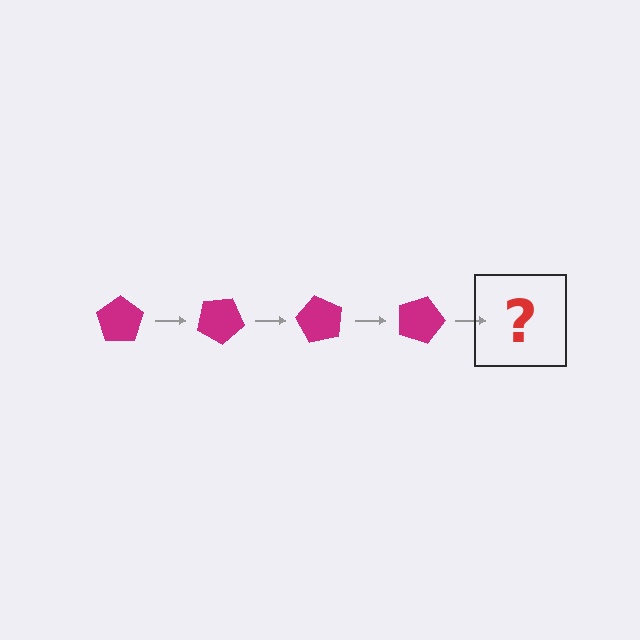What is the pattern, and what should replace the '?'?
The pattern is that the pentagon rotates 30 degrees each step. The '?' should be a magenta pentagon rotated 120 degrees.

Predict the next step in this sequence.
The next step is a magenta pentagon rotated 120 degrees.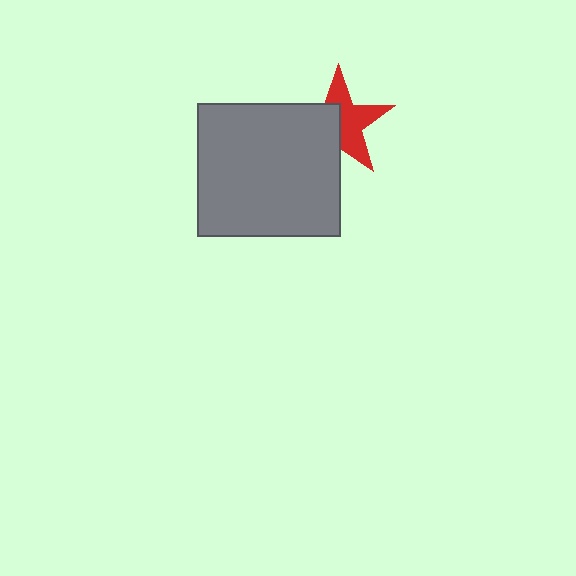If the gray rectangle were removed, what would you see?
You would see the complete red star.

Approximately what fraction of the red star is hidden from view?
Roughly 46% of the red star is hidden behind the gray rectangle.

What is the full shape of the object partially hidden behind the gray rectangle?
The partially hidden object is a red star.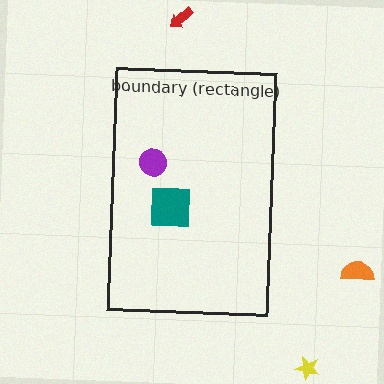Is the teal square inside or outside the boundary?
Inside.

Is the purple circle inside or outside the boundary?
Inside.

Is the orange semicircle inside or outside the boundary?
Outside.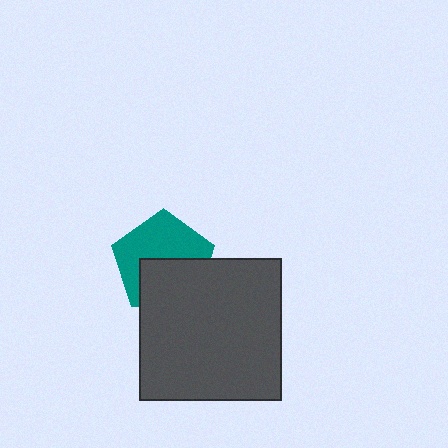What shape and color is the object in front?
The object in front is a dark gray square.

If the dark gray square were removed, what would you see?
You would see the complete teal pentagon.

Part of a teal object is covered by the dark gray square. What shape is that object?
It is a pentagon.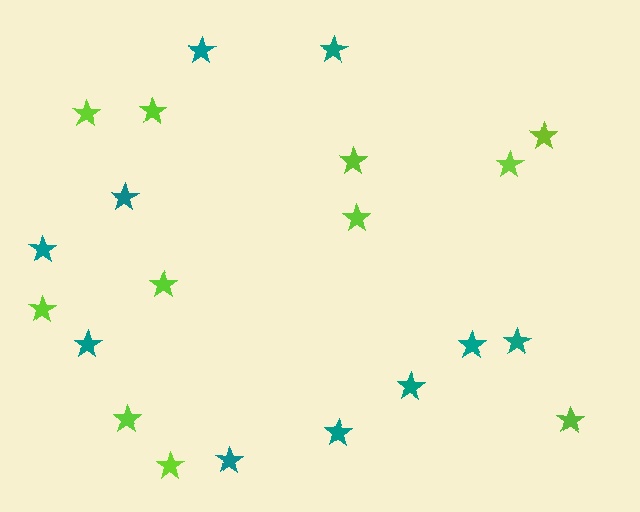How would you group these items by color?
There are 2 groups: one group of lime stars (11) and one group of teal stars (10).